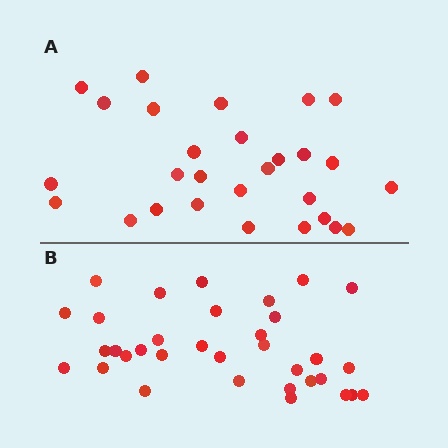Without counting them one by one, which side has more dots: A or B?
Region B (the bottom region) has more dots.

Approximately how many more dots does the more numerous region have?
Region B has about 6 more dots than region A.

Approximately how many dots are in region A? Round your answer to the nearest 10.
About 30 dots. (The exact count is 28, which rounds to 30.)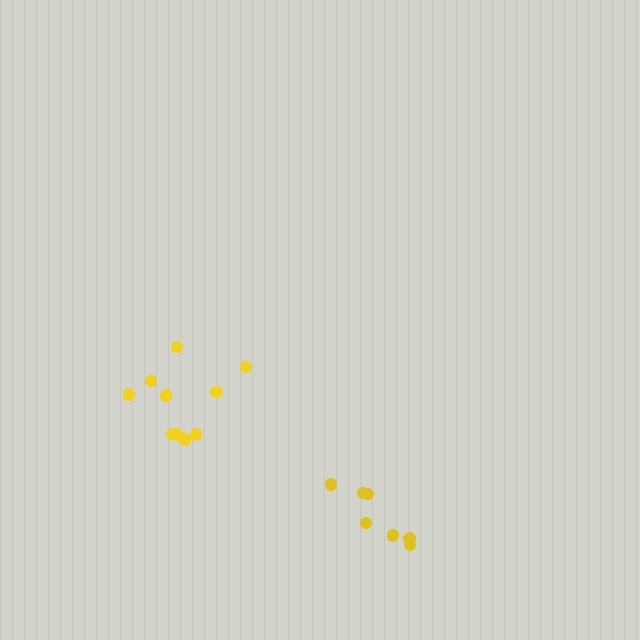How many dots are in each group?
Group 1: 10 dots, Group 2: 7 dots (17 total).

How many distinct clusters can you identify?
There are 2 distinct clusters.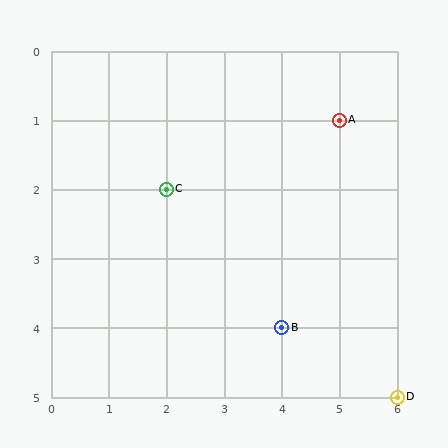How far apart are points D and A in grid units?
Points D and A are 1 column and 4 rows apart (about 4.1 grid units diagonally).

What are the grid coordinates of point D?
Point D is at grid coordinates (6, 5).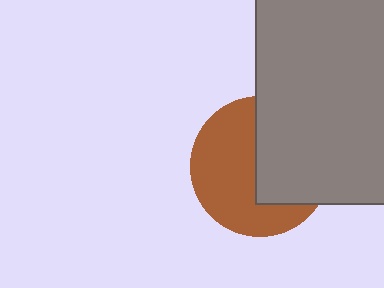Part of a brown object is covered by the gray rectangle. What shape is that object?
It is a circle.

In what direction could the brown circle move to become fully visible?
The brown circle could move left. That would shift it out from behind the gray rectangle entirely.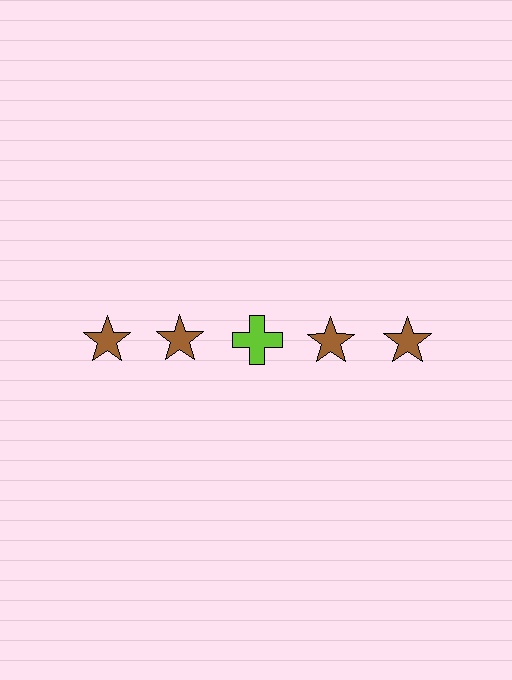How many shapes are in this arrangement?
There are 5 shapes arranged in a grid pattern.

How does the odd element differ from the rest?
It differs in both color (lime instead of brown) and shape (cross instead of star).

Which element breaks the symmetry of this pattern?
The lime cross in the top row, center column breaks the symmetry. All other shapes are brown stars.